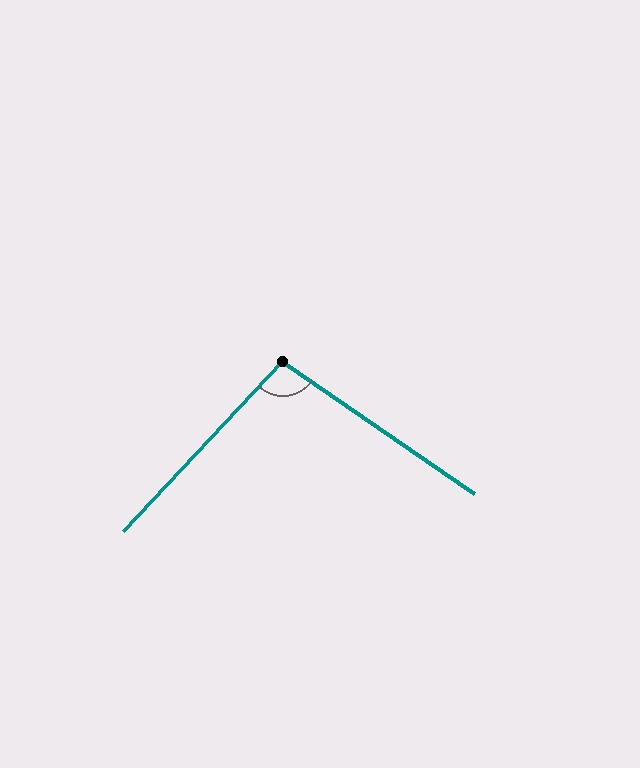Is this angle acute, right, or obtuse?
It is obtuse.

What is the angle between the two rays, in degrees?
Approximately 99 degrees.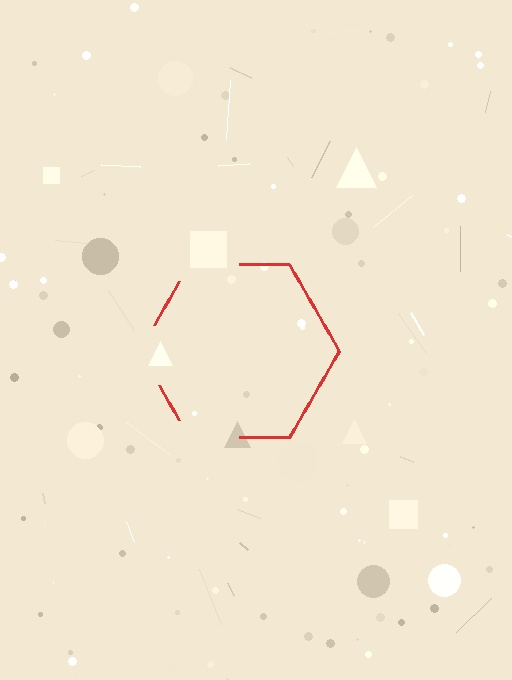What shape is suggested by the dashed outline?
The dashed outline suggests a hexagon.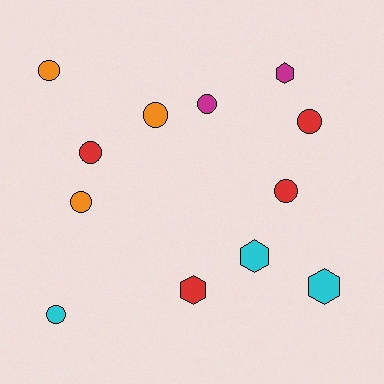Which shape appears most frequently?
Circle, with 8 objects.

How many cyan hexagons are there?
There are 2 cyan hexagons.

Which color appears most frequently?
Red, with 4 objects.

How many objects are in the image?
There are 12 objects.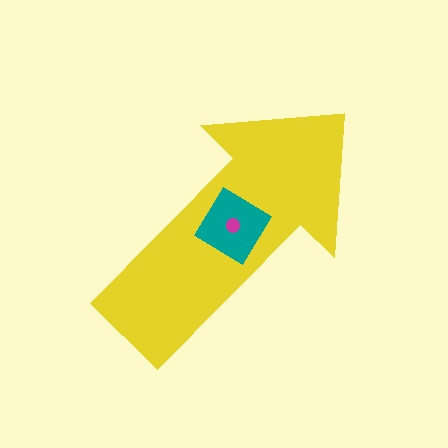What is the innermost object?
The magenta circle.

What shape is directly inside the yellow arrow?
The teal diamond.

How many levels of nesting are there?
3.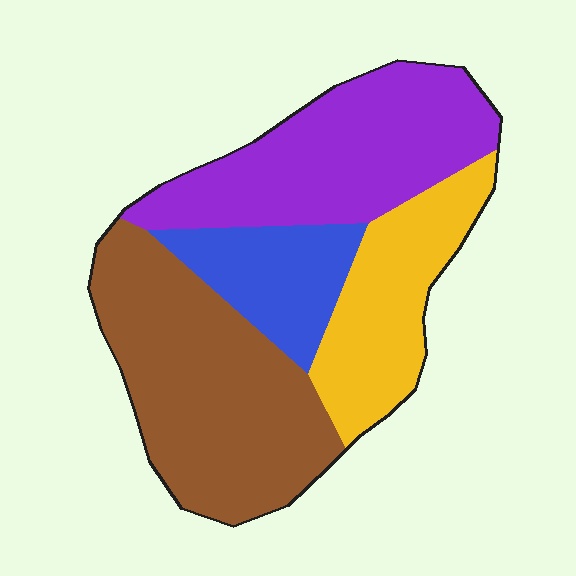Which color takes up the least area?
Blue, at roughly 15%.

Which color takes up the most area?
Brown, at roughly 35%.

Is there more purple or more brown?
Brown.